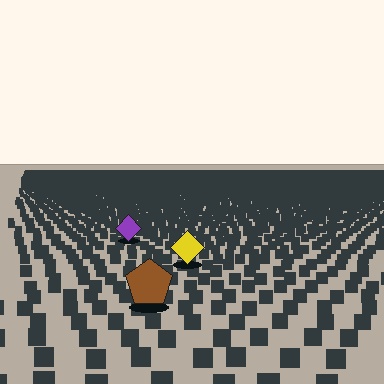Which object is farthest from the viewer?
The purple diamond is farthest from the viewer. It appears smaller and the ground texture around it is denser.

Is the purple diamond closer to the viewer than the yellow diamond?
No. The yellow diamond is closer — you can tell from the texture gradient: the ground texture is coarser near it.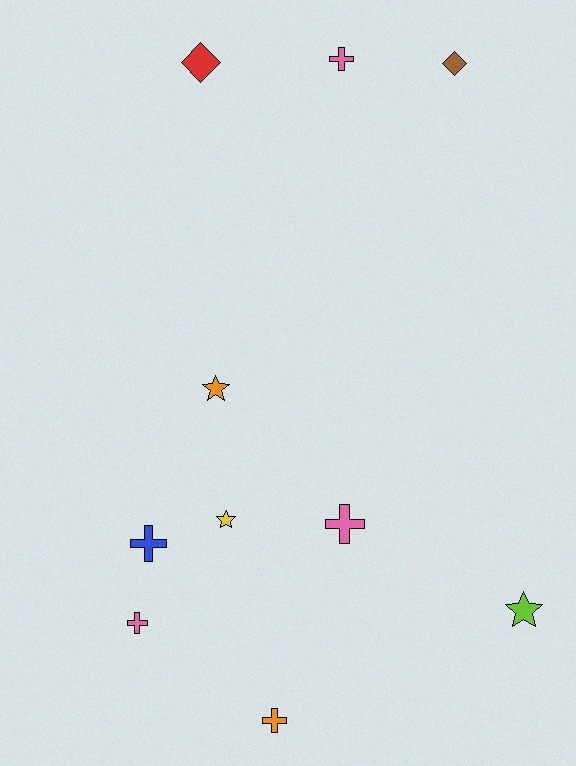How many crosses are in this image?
There are 5 crosses.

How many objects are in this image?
There are 10 objects.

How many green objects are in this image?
There are no green objects.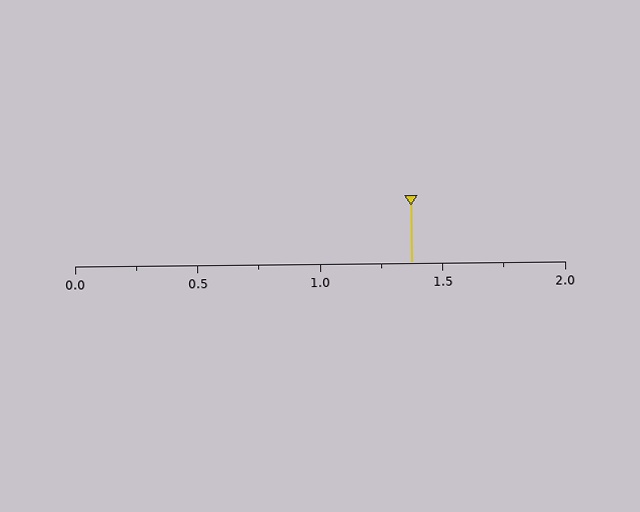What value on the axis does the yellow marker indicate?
The marker indicates approximately 1.38.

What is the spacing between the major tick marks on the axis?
The major ticks are spaced 0.5 apart.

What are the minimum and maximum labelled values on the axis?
The axis runs from 0.0 to 2.0.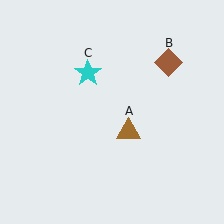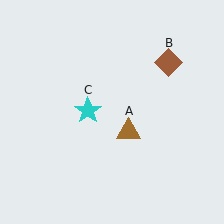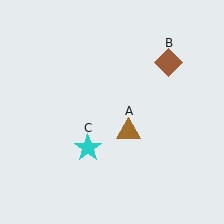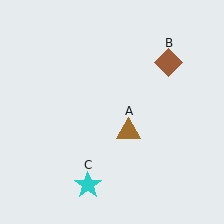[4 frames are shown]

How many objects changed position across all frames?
1 object changed position: cyan star (object C).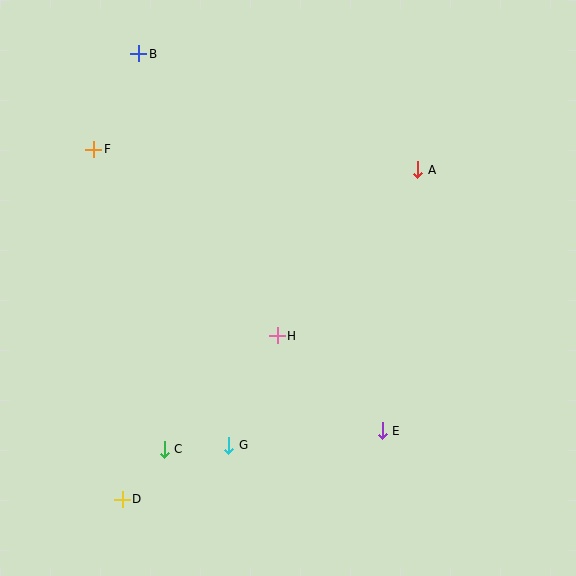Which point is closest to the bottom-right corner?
Point E is closest to the bottom-right corner.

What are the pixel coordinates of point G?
Point G is at (229, 445).